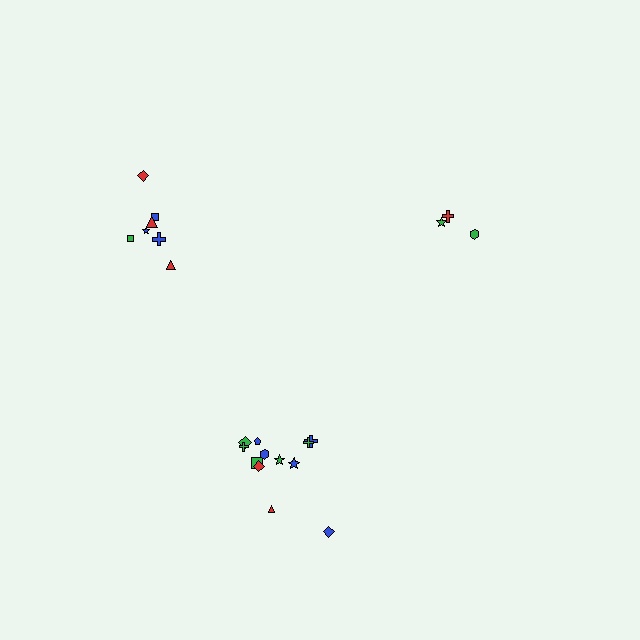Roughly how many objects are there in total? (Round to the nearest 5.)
Roughly 20 objects in total.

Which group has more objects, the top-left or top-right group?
The top-left group.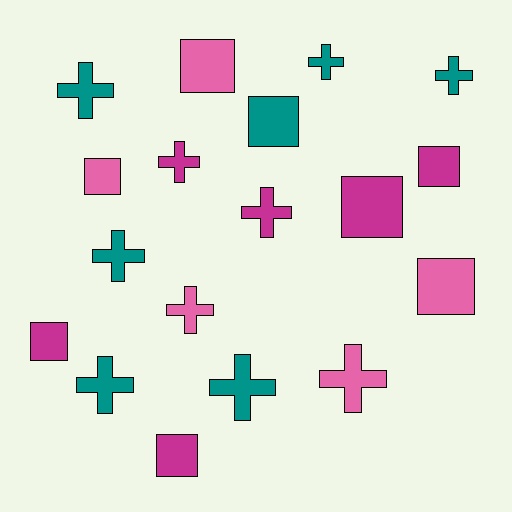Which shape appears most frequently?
Cross, with 10 objects.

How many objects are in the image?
There are 18 objects.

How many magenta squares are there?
There are 4 magenta squares.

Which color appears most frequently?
Teal, with 7 objects.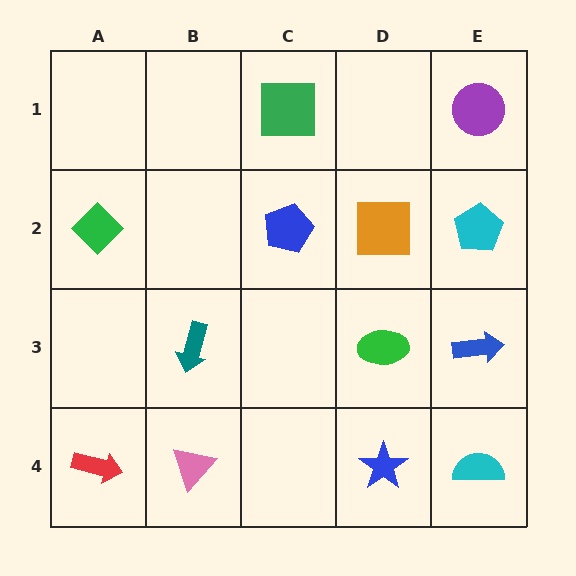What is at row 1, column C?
A green square.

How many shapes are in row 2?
4 shapes.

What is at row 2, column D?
An orange square.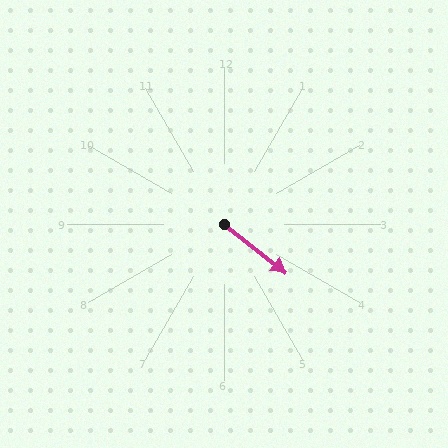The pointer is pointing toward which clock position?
Roughly 4 o'clock.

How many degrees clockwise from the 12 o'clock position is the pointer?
Approximately 128 degrees.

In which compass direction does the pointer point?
Southeast.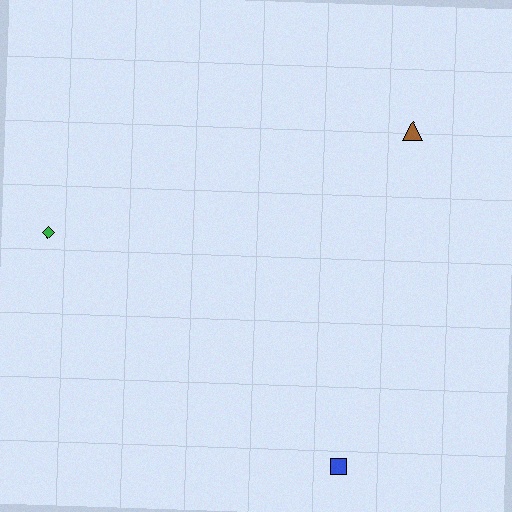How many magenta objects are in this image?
There are no magenta objects.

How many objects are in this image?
There are 3 objects.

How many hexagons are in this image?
There are no hexagons.